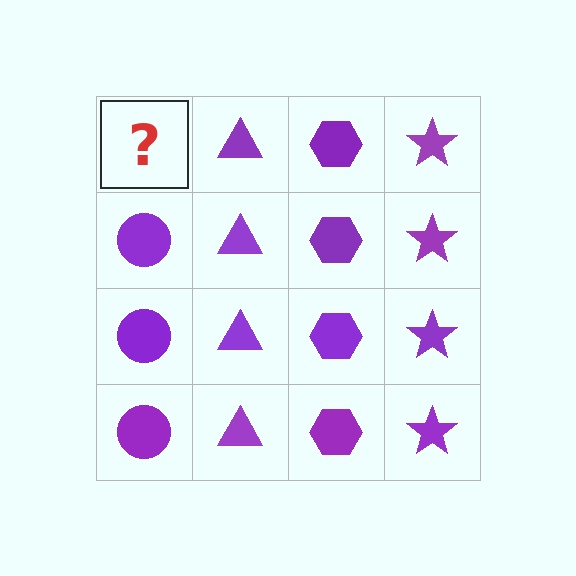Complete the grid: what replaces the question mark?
The question mark should be replaced with a purple circle.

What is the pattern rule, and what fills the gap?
The rule is that each column has a consistent shape. The gap should be filled with a purple circle.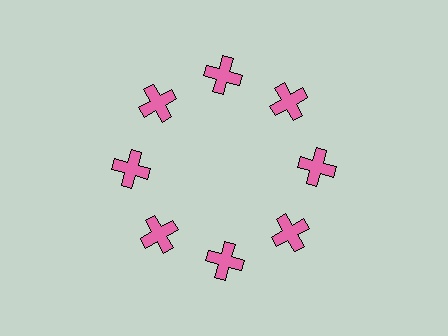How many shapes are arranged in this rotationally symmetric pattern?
There are 8 shapes, arranged in 8 groups of 1.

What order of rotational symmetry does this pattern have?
This pattern has 8-fold rotational symmetry.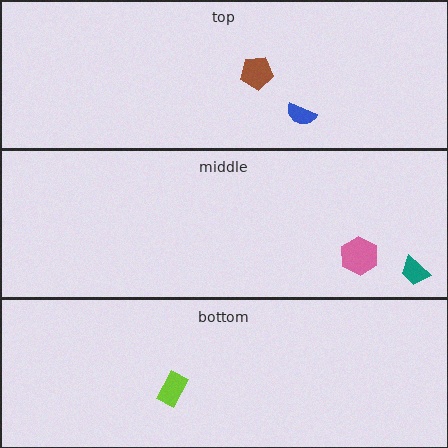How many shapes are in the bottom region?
1.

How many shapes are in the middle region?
2.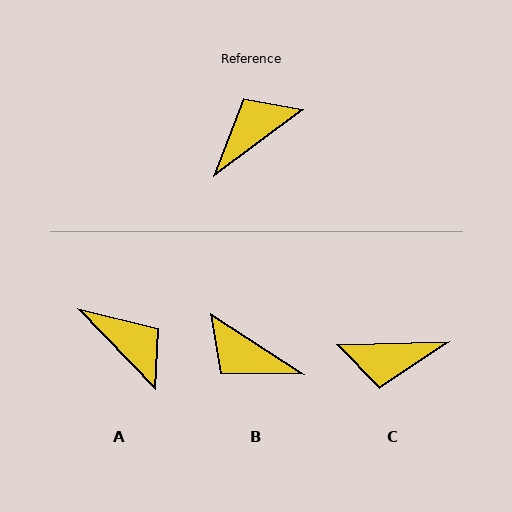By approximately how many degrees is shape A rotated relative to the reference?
Approximately 83 degrees clockwise.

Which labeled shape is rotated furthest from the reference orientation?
C, about 144 degrees away.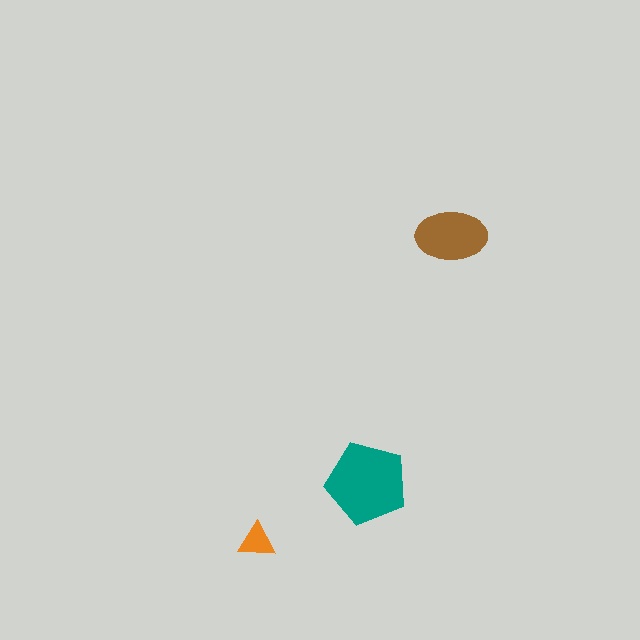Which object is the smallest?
The orange triangle.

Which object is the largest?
The teal pentagon.